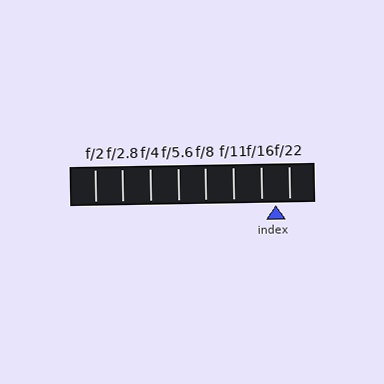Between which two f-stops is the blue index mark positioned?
The index mark is between f/16 and f/22.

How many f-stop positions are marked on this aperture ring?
There are 8 f-stop positions marked.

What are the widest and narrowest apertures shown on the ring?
The widest aperture shown is f/2 and the narrowest is f/22.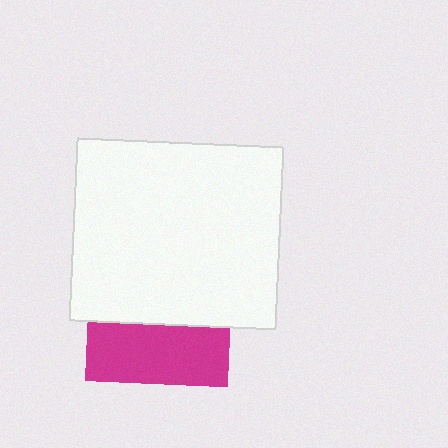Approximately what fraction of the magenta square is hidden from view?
Roughly 58% of the magenta square is hidden behind the white rectangle.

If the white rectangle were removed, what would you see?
You would see the complete magenta square.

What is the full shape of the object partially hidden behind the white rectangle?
The partially hidden object is a magenta square.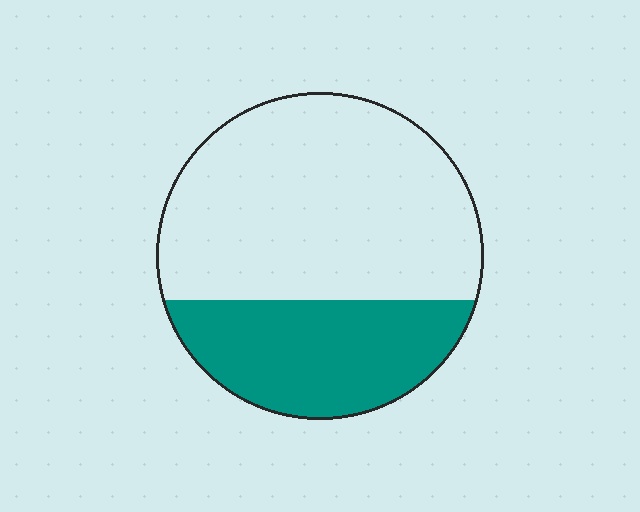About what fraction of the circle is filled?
About one third (1/3).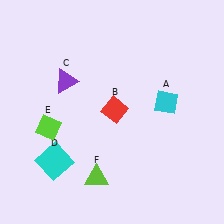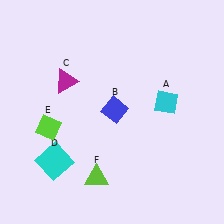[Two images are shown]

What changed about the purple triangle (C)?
In Image 1, C is purple. In Image 2, it changed to magenta.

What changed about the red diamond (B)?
In Image 1, B is red. In Image 2, it changed to blue.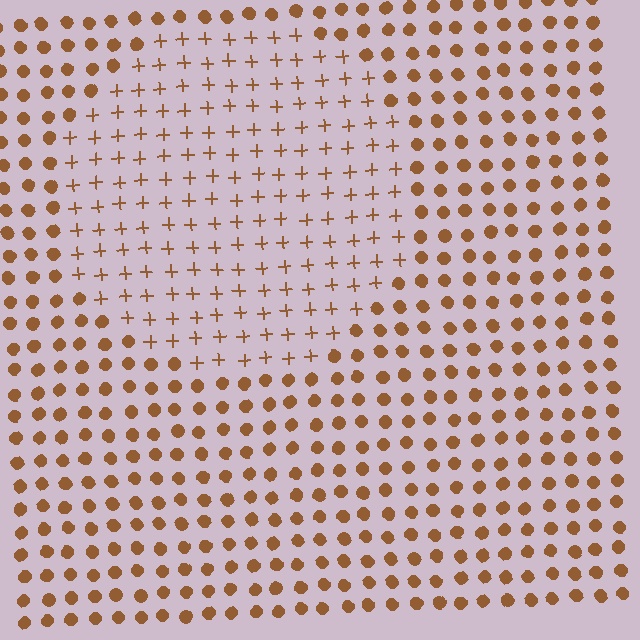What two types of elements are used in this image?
The image uses plus signs inside the circle region and circles outside it.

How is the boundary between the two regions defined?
The boundary is defined by a change in element shape: plus signs inside vs. circles outside. All elements share the same color and spacing.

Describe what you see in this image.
The image is filled with small brown elements arranged in a uniform grid. A circle-shaped region contains plus signs, while the surrounding area contains circles. The boundary is defined purely by the change in element shape.